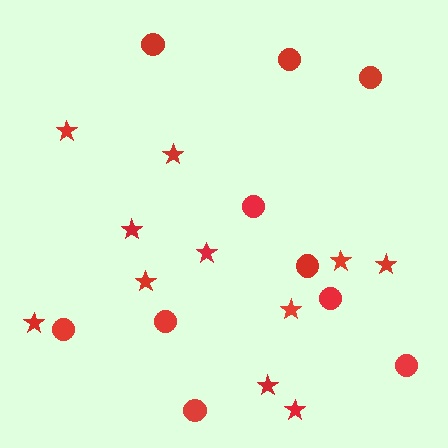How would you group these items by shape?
There are 2 groups: one group of circles (10) and one group of stars (11).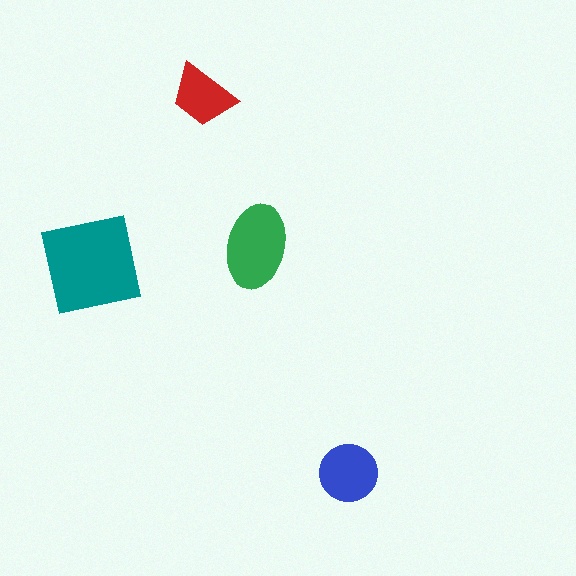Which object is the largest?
The teal square.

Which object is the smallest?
The red trapezoid.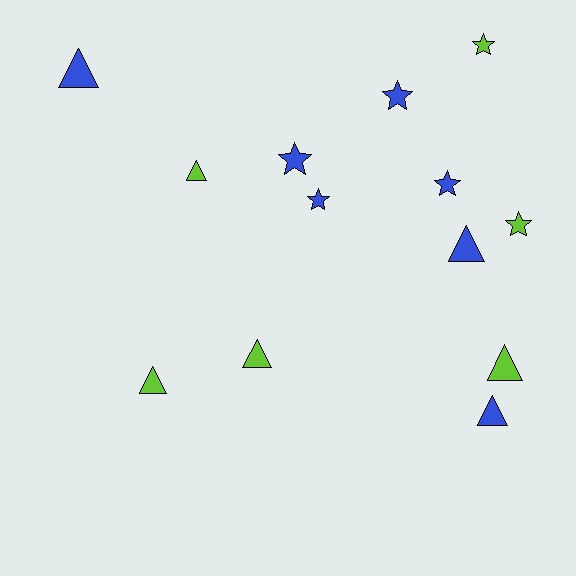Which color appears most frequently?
Blue, with 7 objects.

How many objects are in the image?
There are 13 objects.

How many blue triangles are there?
There are 3 blue triangles.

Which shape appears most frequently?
Triangle, with 7 objects.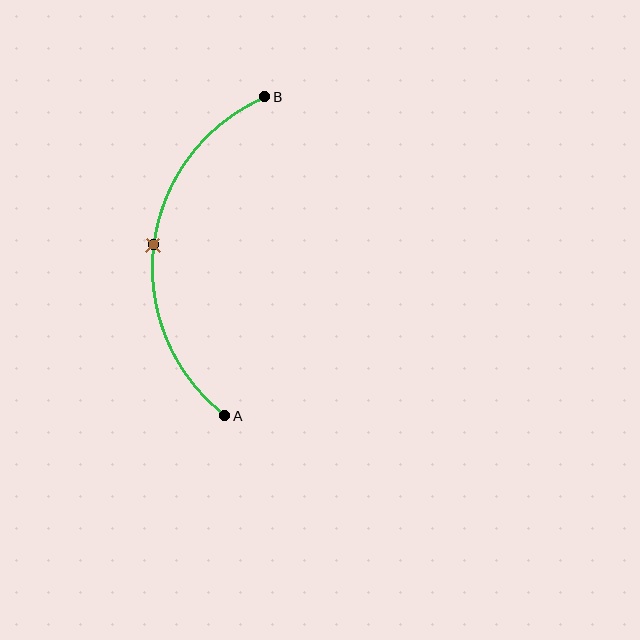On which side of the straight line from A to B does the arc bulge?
The arc bulges to the left of the straight line connecting A and B.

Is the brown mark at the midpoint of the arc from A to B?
Yes. The brown mark lies on the arc at equal arc-length from both A and B — it is the arc midpoint.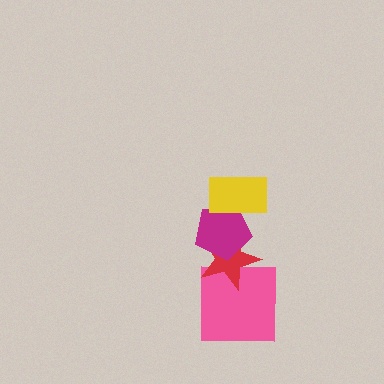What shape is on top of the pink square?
The red star is on top of the pink square.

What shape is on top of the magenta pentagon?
The yellow rectangle is on top of the magenta pentagon.